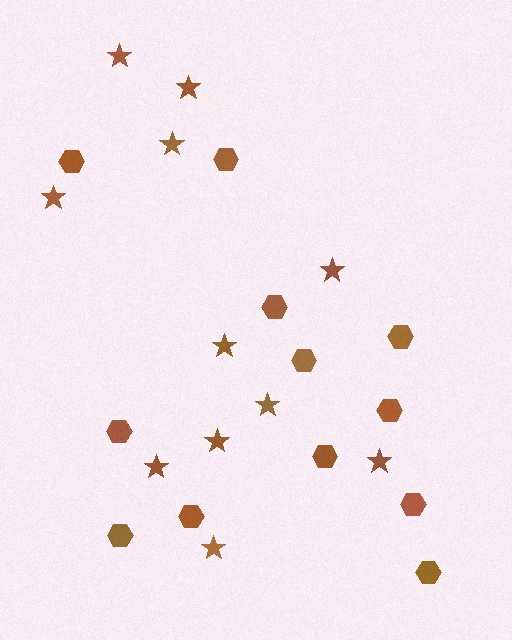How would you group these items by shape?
There are 2 groups: one group of hexagons (12) and one group of stars (11).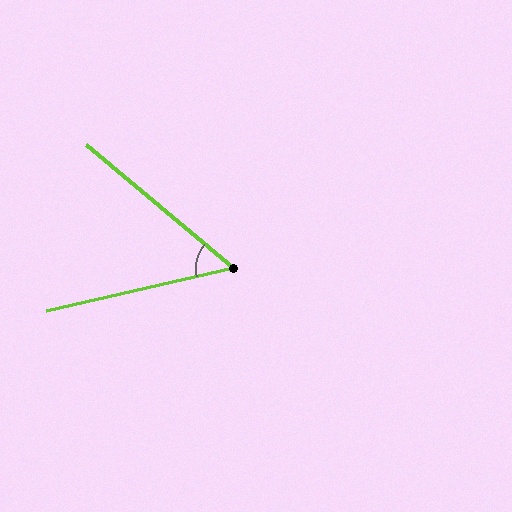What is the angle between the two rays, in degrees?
Approximately 53 degrees.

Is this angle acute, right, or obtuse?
It is acute.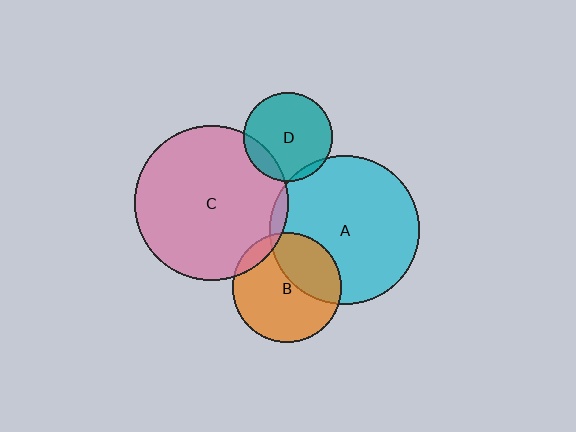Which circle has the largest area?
Circle C (pink).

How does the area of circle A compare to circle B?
Approximately 1.9 times.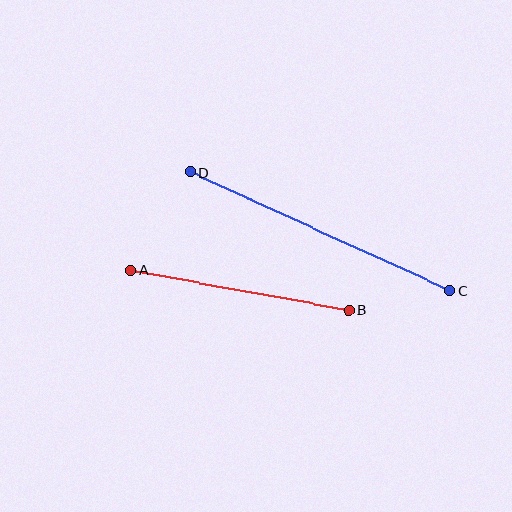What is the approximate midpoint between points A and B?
The midpoint is at approximately (240, 290) pixels.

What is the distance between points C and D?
The distance is approximately 285 pixels.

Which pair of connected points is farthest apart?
Points C and D are farthest apart.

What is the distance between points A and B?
The distance is approximately 222 pixels.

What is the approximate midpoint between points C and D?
The midpoint is at approximately (320, 231) pixels.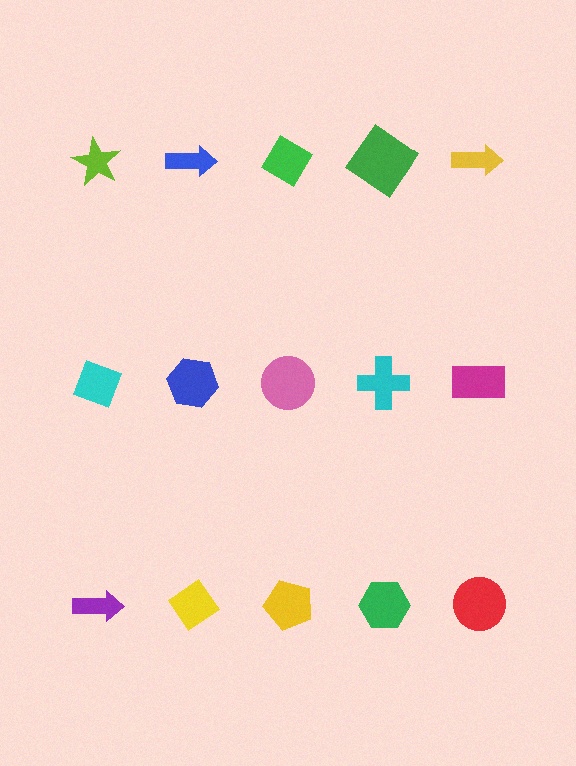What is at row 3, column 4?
A green hexagon.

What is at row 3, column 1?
A purple arrow.